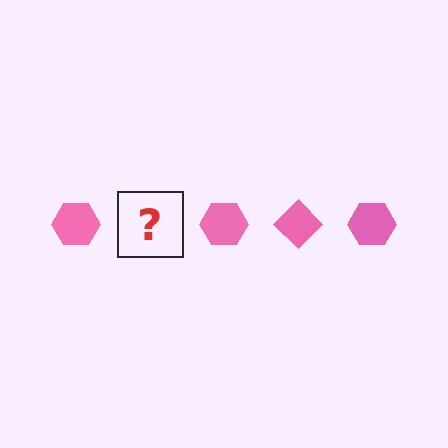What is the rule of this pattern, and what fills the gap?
The rule is that the pattern cycles through hexagon, diamond shapes in pink. The gap should be filled with a pink diamond.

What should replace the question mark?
The question mark should be replaced with a pink diamond.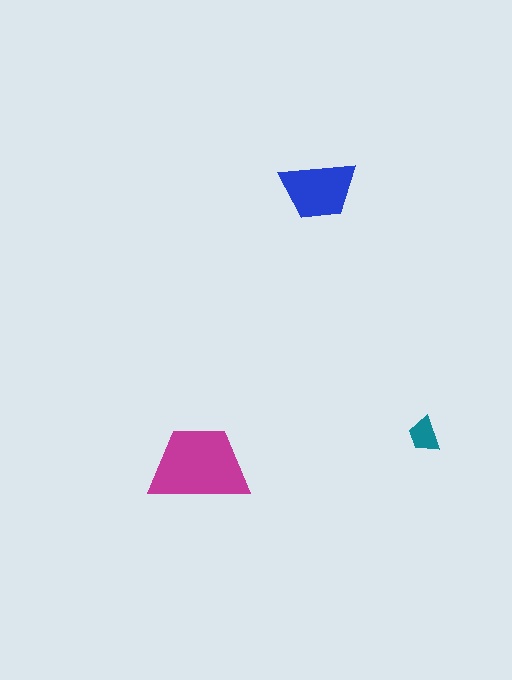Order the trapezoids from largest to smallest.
the magenta one, the blue one, the teal one.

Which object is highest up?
The blue trapezoid is topmost.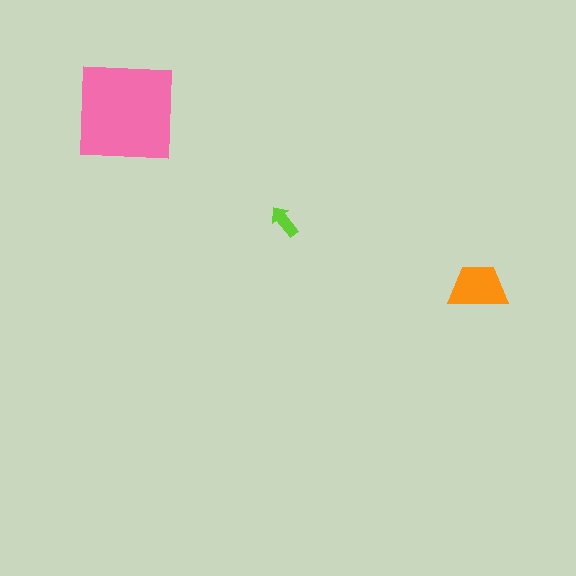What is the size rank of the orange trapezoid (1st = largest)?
2nd.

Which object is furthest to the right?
The orange trapezoid is rightmost.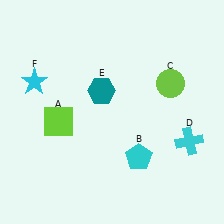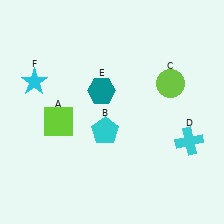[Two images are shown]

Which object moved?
The cyan pentagon (B) moved left.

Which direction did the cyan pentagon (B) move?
The cyan pentagon (B) moved left.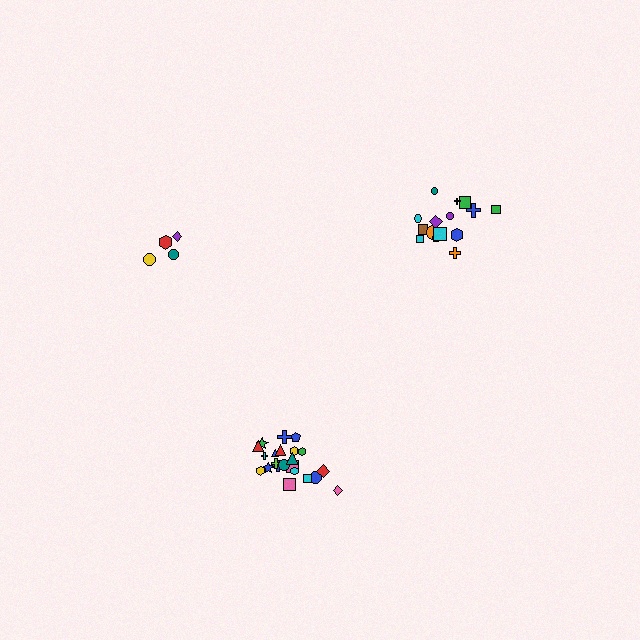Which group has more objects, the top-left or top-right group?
The top-right group.